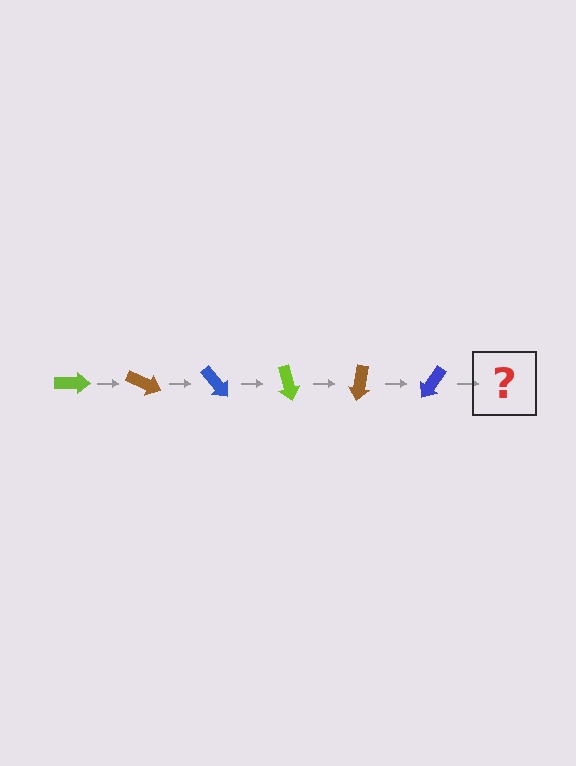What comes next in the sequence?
The next element should be a lime arrow, rotated 150 degrees from the start.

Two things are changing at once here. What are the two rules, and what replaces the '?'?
The two rules are that it rotates 25 degrees each step and the color cycles through lime, brown, and blue. The '?' should be a lime arrow, rotated 150 degrees from the start.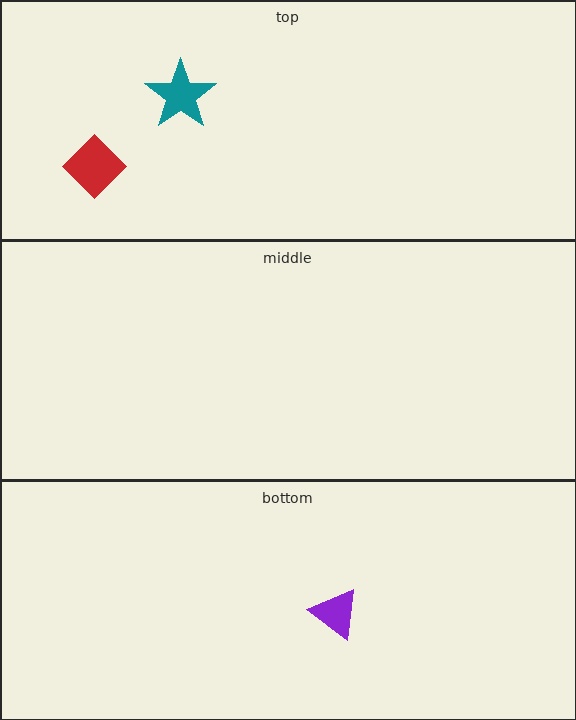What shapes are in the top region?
The red diamond, the teal star.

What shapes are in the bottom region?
The purple triangle.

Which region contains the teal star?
The top region.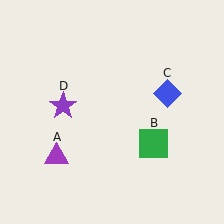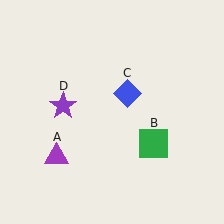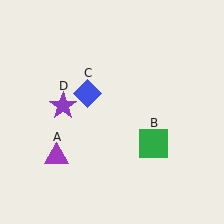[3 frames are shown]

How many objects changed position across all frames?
1 object changed position: blue diamond (object C).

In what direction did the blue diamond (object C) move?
The blue diamond (object C) moved left.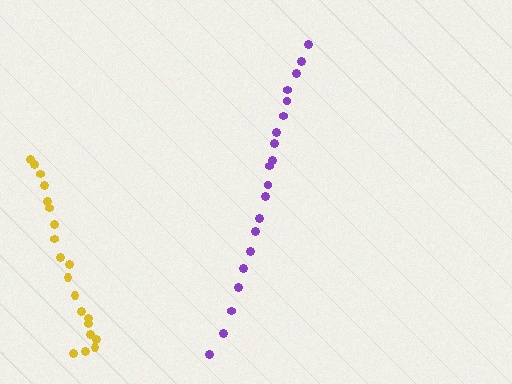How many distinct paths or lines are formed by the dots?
There are 2 distinct paths.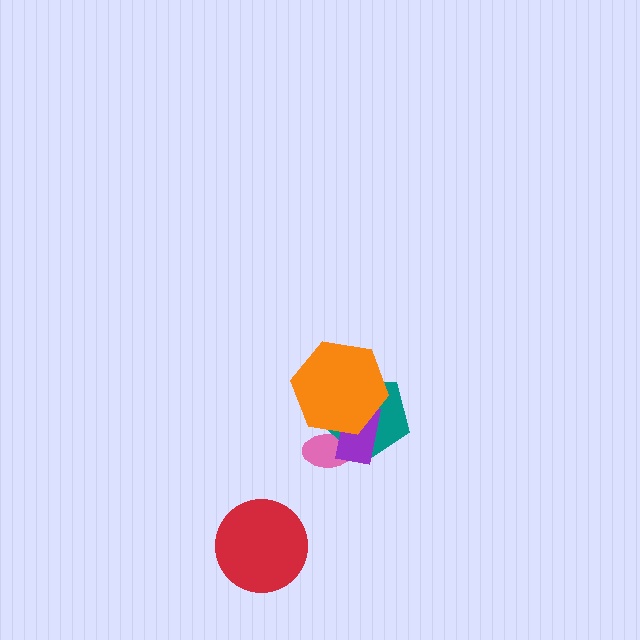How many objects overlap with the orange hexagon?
3 objects overlap with the orange hexagon.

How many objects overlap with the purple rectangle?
3 objects overlap with the purple rectangle.